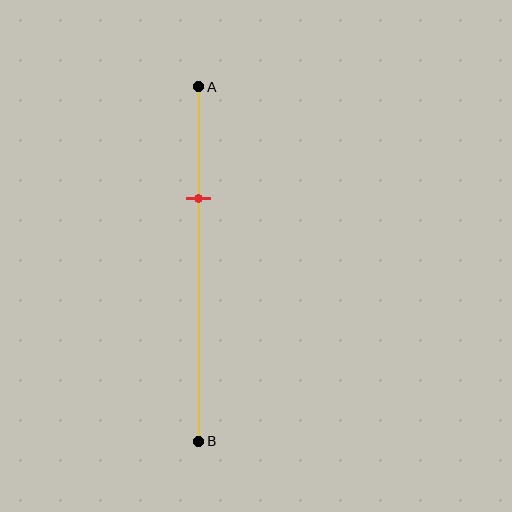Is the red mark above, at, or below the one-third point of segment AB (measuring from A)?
The red mark is approximately at the one-third point of segment AB.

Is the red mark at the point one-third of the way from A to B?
Yes, the mark is approximately at the one-third point.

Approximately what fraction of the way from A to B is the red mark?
The red mark is approximately 30% of the way from A to B.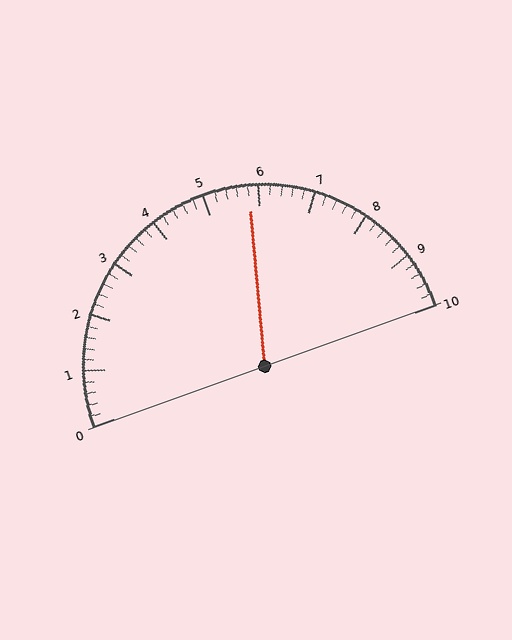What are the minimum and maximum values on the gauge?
The gauge ranges from 0 to 10.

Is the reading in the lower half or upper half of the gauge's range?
The reading is in the upper half of the range (0 to 10).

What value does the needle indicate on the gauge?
The needle indicates approximately 5.8.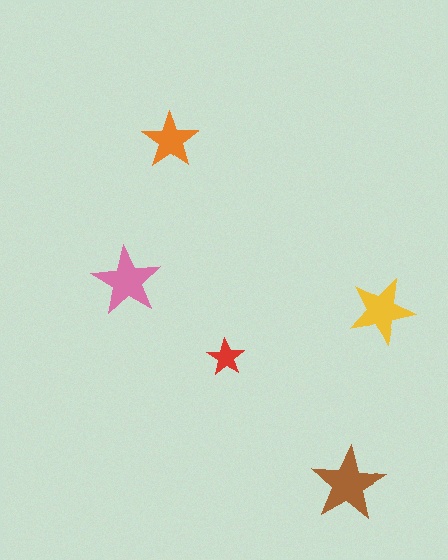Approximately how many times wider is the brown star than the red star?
About 2 times wider.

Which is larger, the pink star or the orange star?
The pink one.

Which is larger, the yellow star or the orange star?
The yellow one.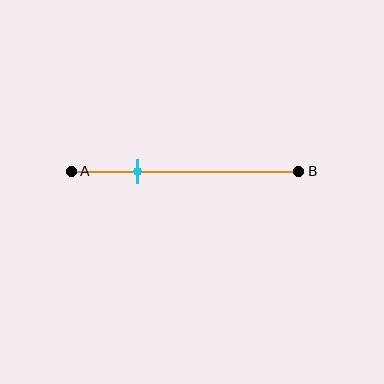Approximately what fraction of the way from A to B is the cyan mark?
The cyan mark is approximately 30% of the way from A to B.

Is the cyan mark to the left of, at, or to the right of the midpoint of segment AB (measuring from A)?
The cyan mark is to the left of the midpoint of segment AB.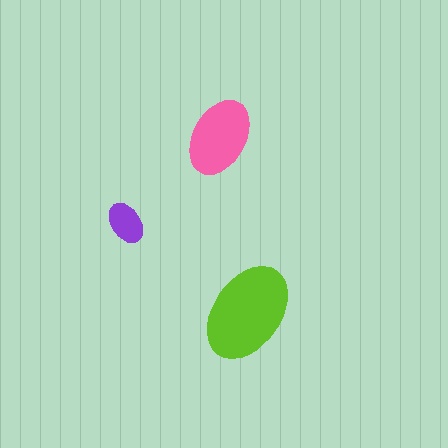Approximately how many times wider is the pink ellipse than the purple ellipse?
About 2 times wider.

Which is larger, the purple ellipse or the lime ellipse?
The lime one.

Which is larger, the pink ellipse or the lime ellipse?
The lime one.